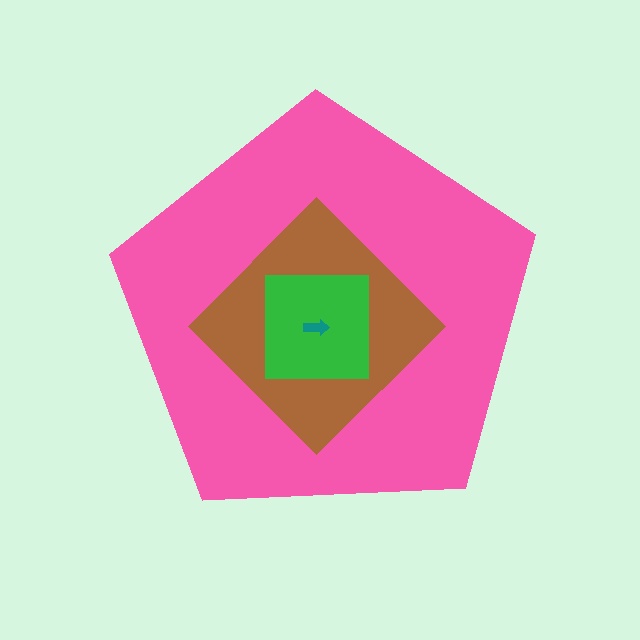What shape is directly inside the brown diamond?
The green square.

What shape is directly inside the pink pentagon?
The brown diamond.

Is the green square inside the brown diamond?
Yes.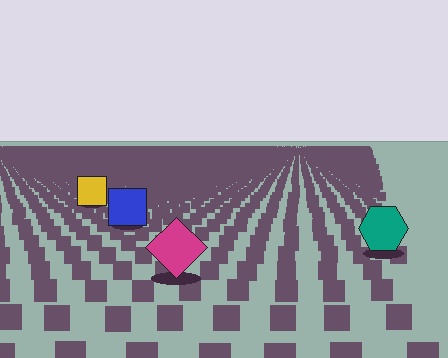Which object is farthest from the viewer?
The yellow square is farthest from the viewer. It appears smaller and the ground texture around it is denser.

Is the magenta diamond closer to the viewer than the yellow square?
Yes. The magenta diamond is closer — you can tell from the texture gradient: the ground texture is coarser near it.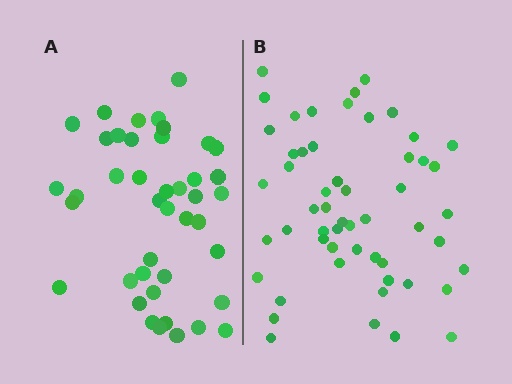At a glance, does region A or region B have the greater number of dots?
Region B (the right region) has more dots.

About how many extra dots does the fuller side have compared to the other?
Region B has roughly 12 or so more dots than region A.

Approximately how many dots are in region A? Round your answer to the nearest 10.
About 40 dots. (The exact count is 42, which rounds to 40.)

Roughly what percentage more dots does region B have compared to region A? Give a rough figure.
About 30% more.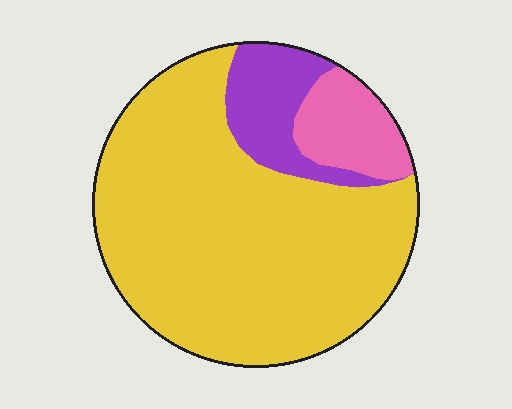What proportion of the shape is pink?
Pink takes up about one tenth (1/10) of the shape.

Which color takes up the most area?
Yellow, at roughly 75%.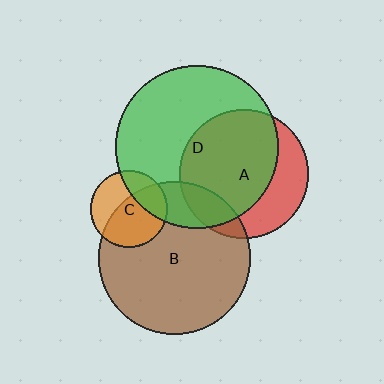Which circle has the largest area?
Circle D (green).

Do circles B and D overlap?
Yes.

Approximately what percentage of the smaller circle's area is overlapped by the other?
Approximately 20%.